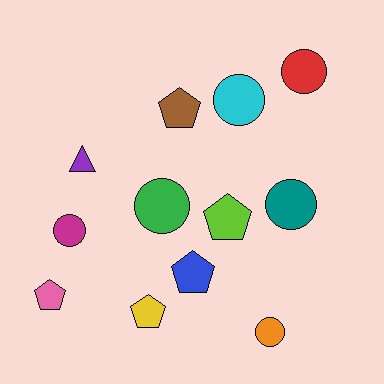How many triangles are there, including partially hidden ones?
There is 1 triangle.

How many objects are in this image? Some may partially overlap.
There are 12 objects.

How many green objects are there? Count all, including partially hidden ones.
There is 1 green object.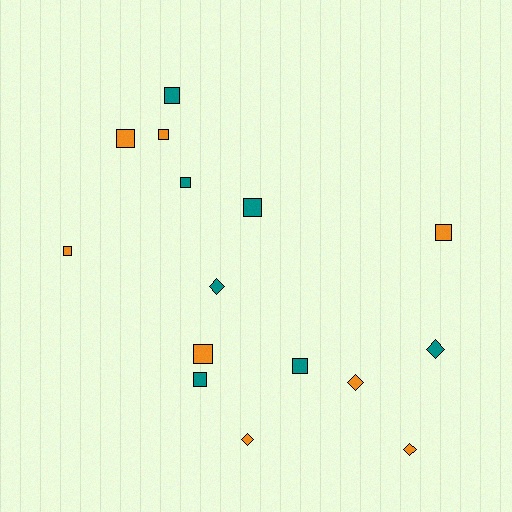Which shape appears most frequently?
Square, with 10 objects.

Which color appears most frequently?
Orange, with 8 objects.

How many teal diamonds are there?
There are 2 teal diamonds.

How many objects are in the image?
There are 15 objects.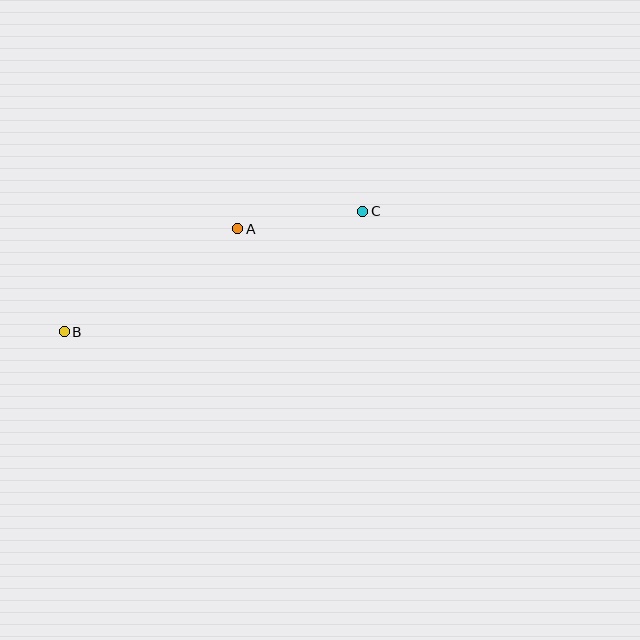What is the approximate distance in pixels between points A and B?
The distance between A and B is approximately 202 pixels.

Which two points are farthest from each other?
Points B and C are farthest from each other.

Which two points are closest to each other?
Points A and C are closest to each other.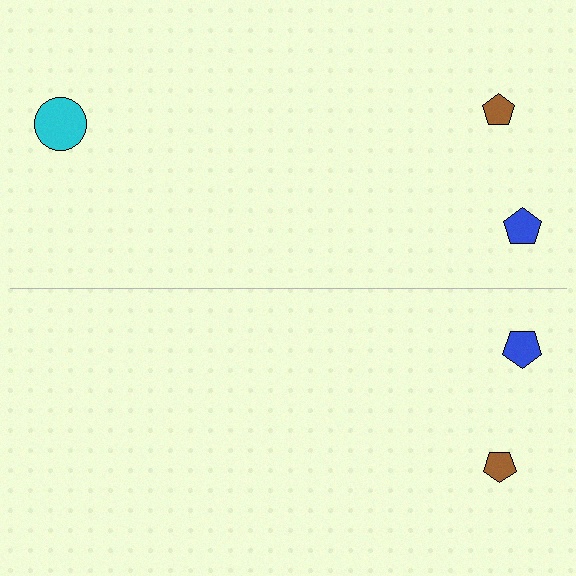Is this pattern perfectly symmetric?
No, the pattern is not perfectly symmetric. A cyan circle is missing from the bottom side.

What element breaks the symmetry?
A cyan circle is missing from the bottom side.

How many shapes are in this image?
There are 5 shapes in this image.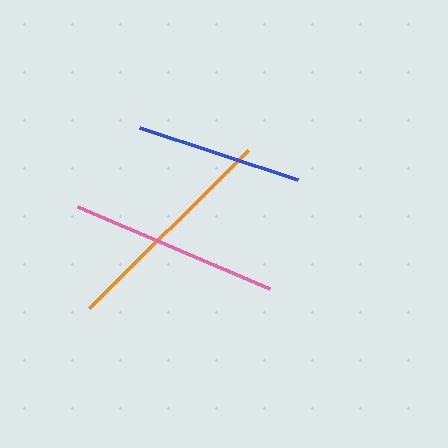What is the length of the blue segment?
The blue segment is approximately 167 pixels long.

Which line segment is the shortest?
The blue line is the shortest at approximately 167 pixels.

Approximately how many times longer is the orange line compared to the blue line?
The orange line is approximately 1.3 times the length of the blue line.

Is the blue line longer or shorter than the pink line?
The pink line is longer than the blue line.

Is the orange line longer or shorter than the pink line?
The orange line is longer than the pink line.